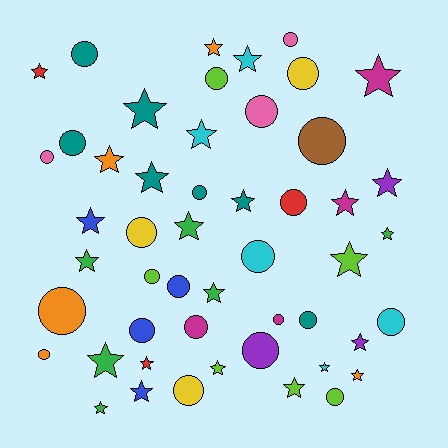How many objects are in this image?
There are 50 objects.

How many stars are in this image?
There are 26 stars.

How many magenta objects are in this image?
There are 4 magenta objects.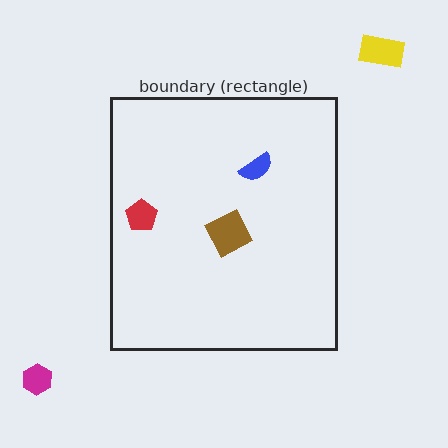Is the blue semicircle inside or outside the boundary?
Inside.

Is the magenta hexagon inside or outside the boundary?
Outside.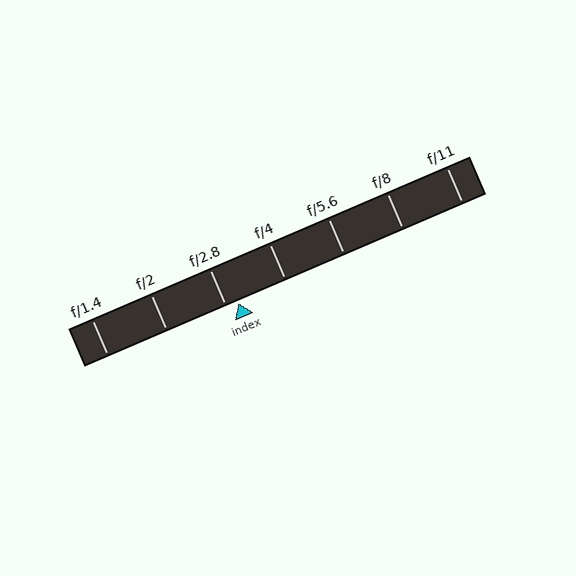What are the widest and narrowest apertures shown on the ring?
The widest aperture shown is f/1.4 and the narrowest is f/11.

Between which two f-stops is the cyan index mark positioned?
The index mark is between f/2.8 and f/4.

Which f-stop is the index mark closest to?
The index mark is closest to f/2.8.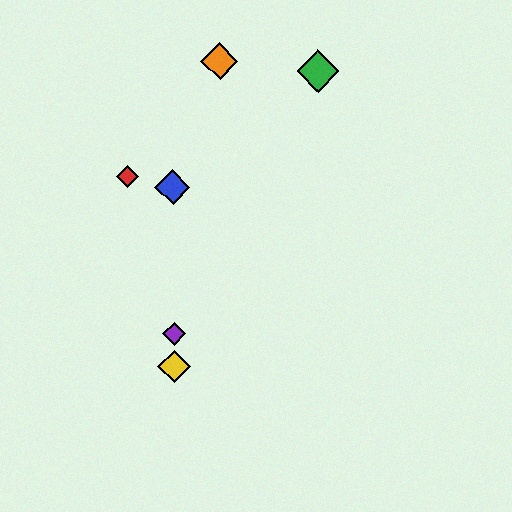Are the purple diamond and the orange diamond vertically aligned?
No, the purple diamond is at x≈174 and the orange diamond is at x≈220.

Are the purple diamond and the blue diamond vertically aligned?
Yes, both are at x≈174.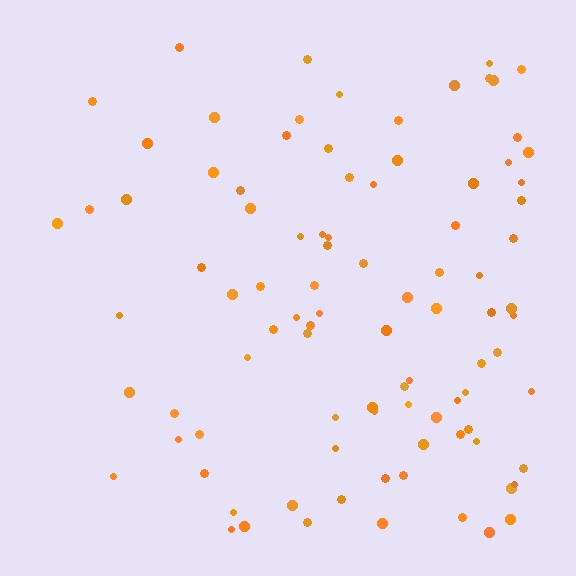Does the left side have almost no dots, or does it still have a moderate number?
Still a moderate number, just noticeably fewer than the right.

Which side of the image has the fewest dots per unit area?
The left.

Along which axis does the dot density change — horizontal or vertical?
Horizontal.